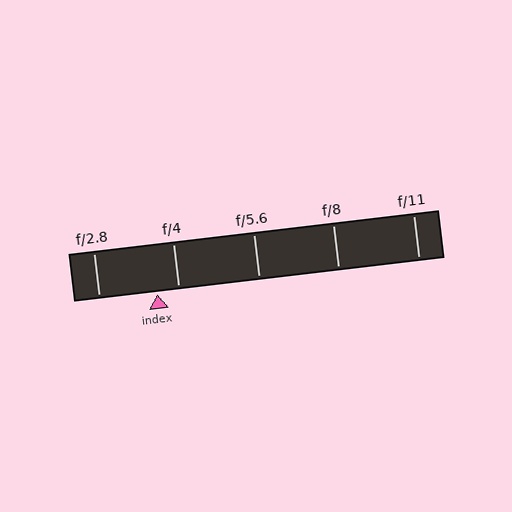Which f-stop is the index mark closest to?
The index mark is closest to f/4.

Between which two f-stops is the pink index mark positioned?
The index mark is between f/2.8 and f/4.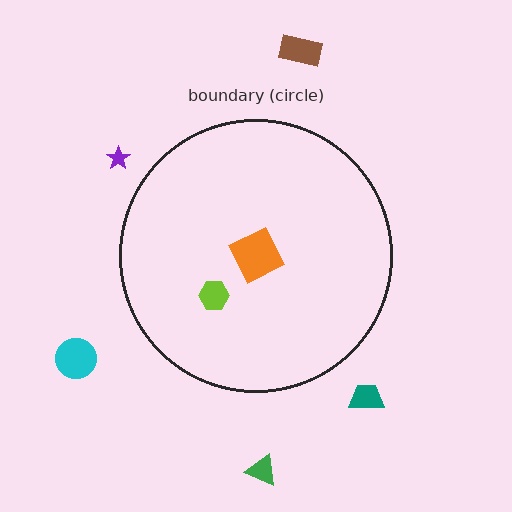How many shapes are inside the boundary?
2 inside, 5 outside.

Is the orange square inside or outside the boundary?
Inside.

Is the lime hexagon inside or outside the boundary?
Inside.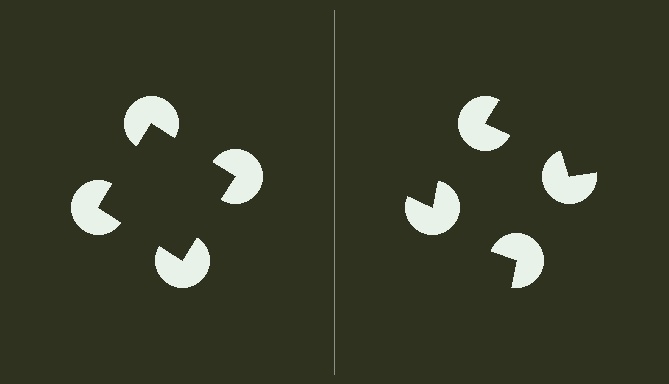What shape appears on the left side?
An illusory square.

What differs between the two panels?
The pac-man discs are positioned identically on both sides; only the wedge orientations differ. On the left they align to a square; on the right they are misaligned.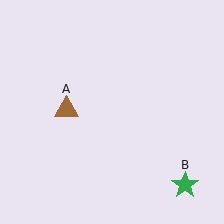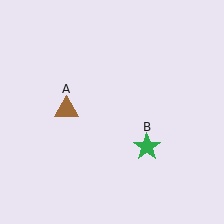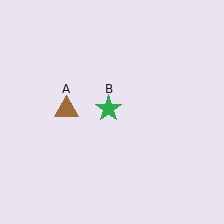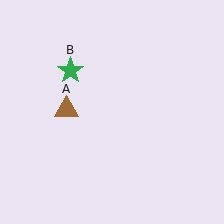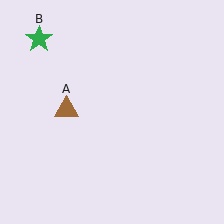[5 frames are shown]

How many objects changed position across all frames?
1 object changed position: green star (object B).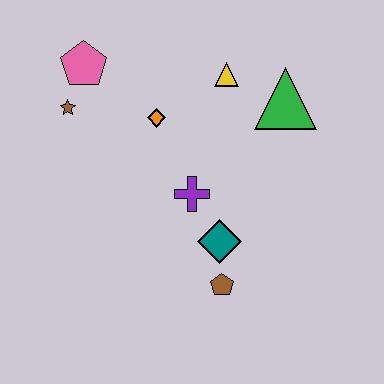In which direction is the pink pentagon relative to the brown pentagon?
The pink pentagon is above the brown pentagon.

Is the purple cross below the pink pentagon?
Yes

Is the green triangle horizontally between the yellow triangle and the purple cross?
No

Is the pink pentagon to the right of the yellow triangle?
No